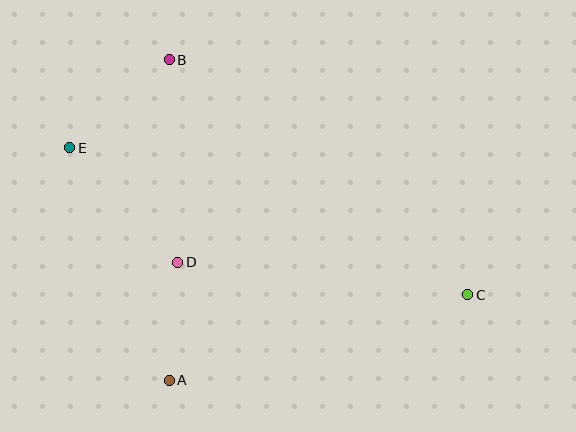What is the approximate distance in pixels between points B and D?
The distance between B and D is approximately 203 pixels.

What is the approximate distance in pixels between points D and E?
The distance between D and E is approximately 158 pixels.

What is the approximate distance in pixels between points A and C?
The distance between A and C is approximately 311 pixels.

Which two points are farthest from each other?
Points C and E are farthest from each other.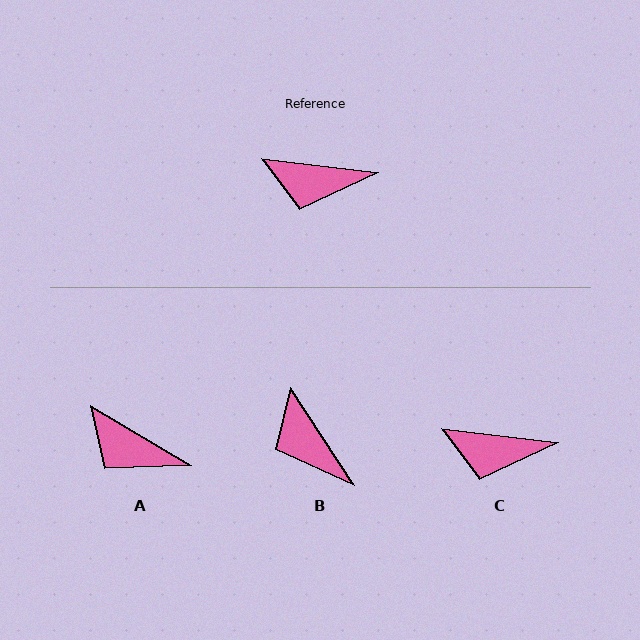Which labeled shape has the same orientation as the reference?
C.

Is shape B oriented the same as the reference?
No, it is off by about 50 degrees.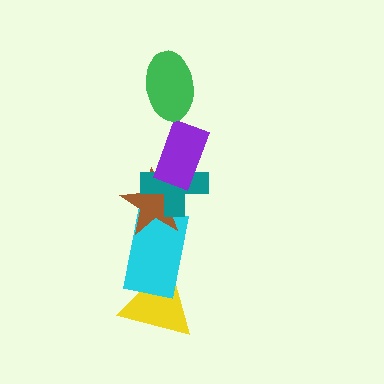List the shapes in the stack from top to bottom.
From top to bottom: the green ellipse, the purple rectangle, the teal cross, the brown star, the cyan rectangle, the yellow triangle.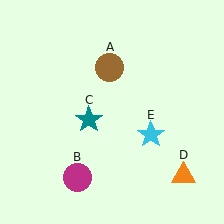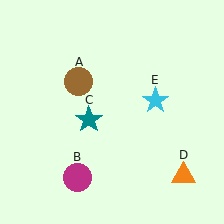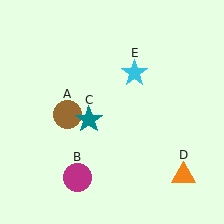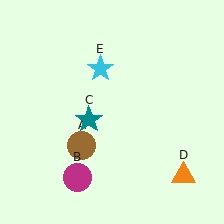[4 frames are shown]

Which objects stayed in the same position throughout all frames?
Magenta circle (object B) and teal star (object C) and orange triangle (object D) remained stationary.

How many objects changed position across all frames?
2 objects changed position: brown circle (object A), cyan star (object E).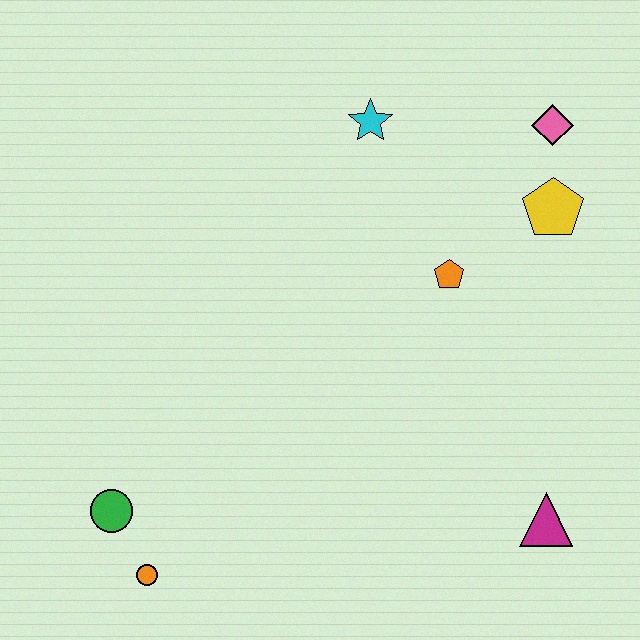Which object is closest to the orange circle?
The green circle is closest to the orange circle.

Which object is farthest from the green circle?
The pink diamond is farthest from the green circle.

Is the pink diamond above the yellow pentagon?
Yes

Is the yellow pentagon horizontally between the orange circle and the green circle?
No